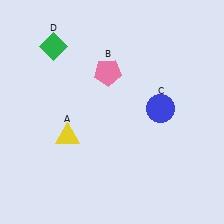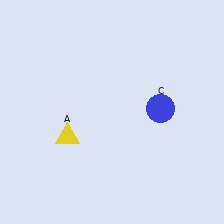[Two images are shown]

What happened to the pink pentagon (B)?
The pink pentagon (B) was removed in Image 2. It was in the top-left area of Image 1.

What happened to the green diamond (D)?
The green diamond (D) was removed in Image 2. It was in the top-left area of Image 1.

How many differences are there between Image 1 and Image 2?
There are 2 differences between the two images.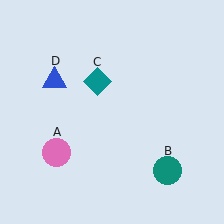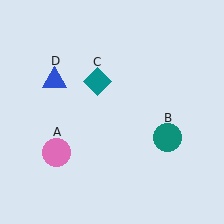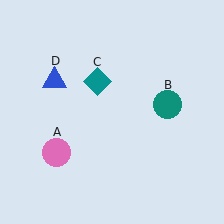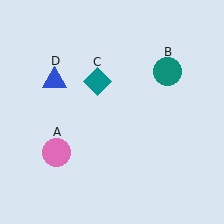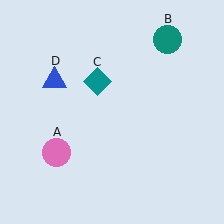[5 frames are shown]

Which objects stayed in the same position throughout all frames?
Pink circle (object A) and teal diamond (object C) and blue triangle (object D) remained stationary.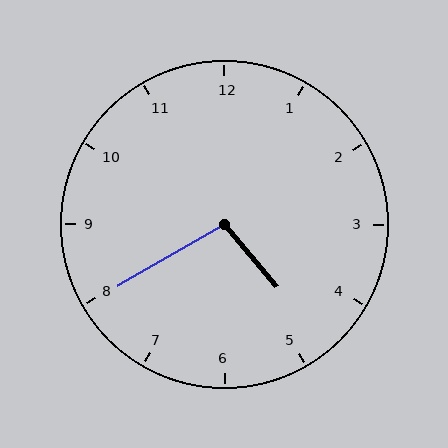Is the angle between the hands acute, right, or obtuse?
It is obtuse.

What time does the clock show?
4:40.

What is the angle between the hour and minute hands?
Approximately 100 degrees.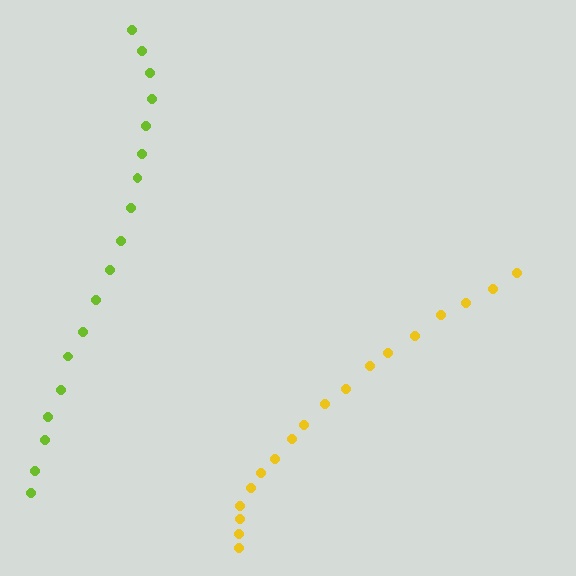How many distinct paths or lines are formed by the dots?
There are 2 distinct paths.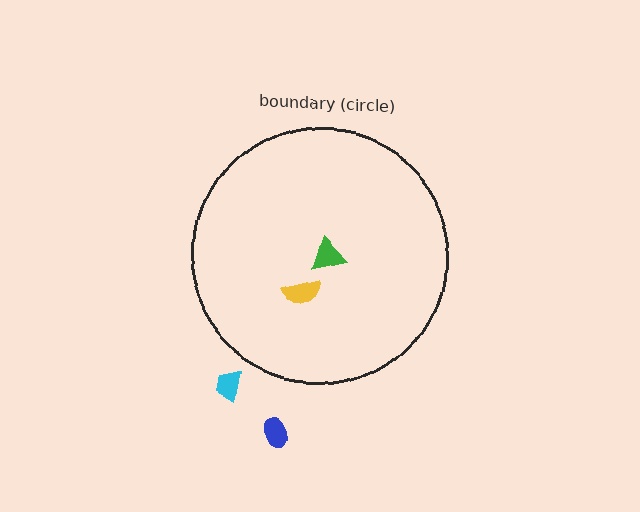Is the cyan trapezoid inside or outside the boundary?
Outside.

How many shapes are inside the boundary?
2 inside, 2 outside.